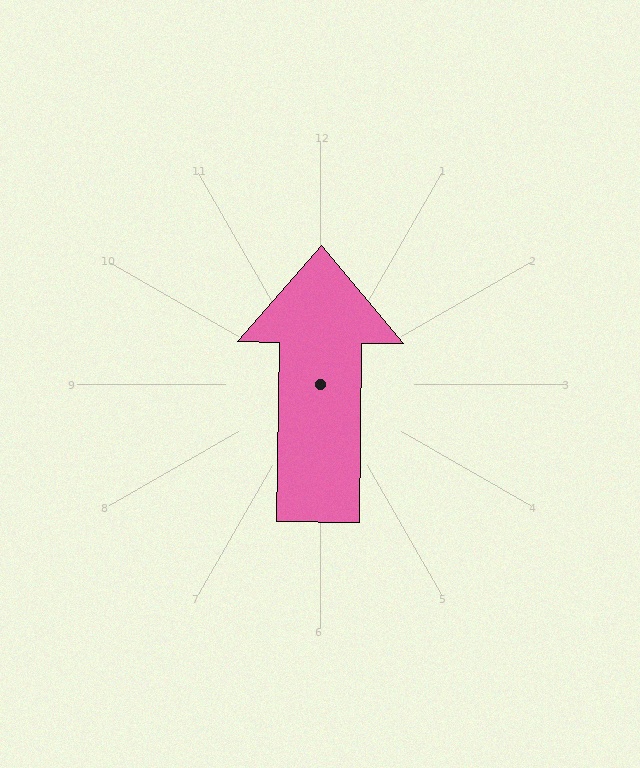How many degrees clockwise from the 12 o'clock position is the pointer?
Approximately 1 degrees.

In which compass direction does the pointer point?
North.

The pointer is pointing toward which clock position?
Roughly 12 o'clock.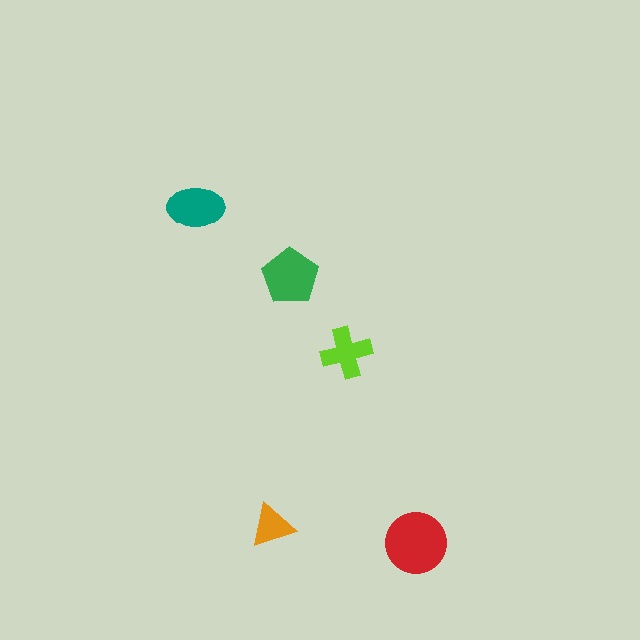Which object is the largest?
The red circle.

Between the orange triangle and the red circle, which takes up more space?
The red circle.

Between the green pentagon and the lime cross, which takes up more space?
The green pentagon.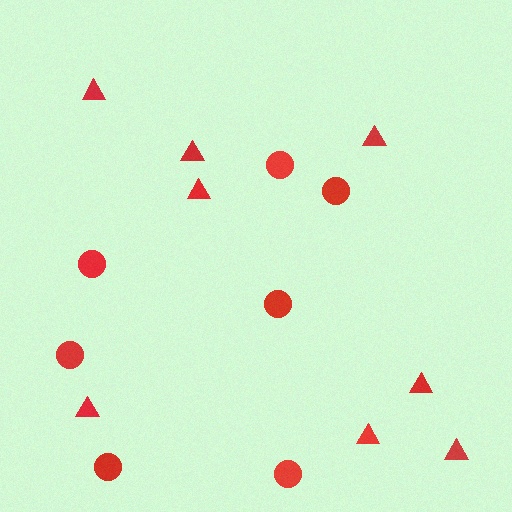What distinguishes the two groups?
There are 2 groups: one group of triangles (8) and one group of circles (7).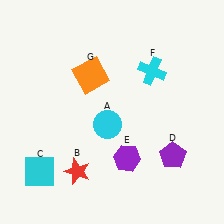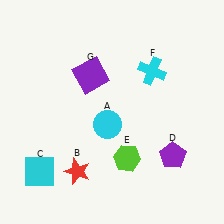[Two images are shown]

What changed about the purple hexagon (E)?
In Image 1, E is purple. In Image 2, it changed to lime.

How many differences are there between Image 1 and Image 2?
There are 2 differences between the two images.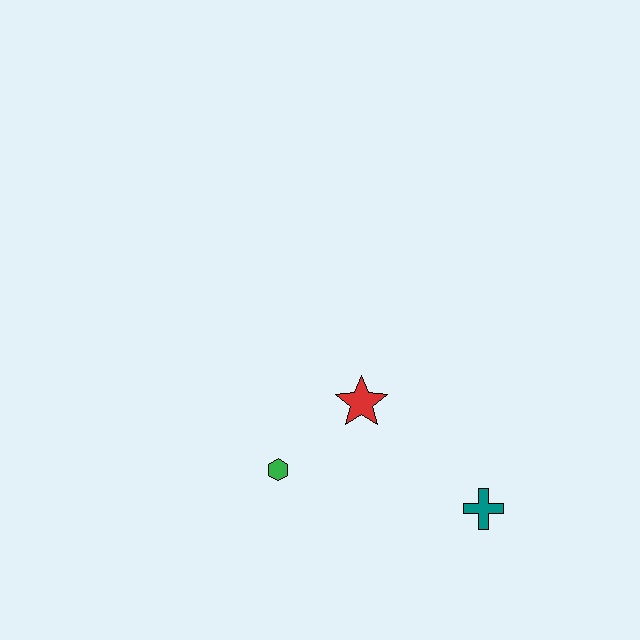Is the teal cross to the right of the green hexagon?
Yes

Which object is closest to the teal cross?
The red star is closest to the teal cross.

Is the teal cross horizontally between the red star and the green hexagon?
No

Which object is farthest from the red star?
The teal cross is farthest from the red star.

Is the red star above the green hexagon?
Yes